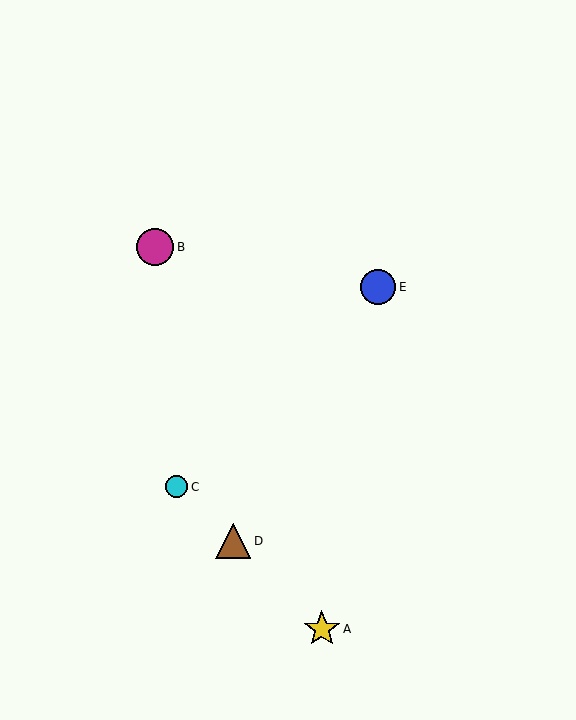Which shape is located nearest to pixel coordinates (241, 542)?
The brown triangle (labeled D) at (233, 541) is nearest to that location.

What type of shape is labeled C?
Shape C is a cyan circle.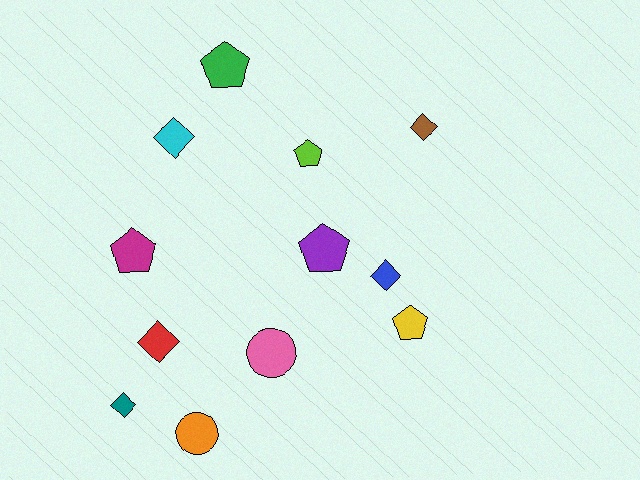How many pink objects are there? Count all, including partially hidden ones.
There is 1 pink object.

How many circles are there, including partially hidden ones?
There are 2 circles.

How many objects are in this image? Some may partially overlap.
There are 12 objects.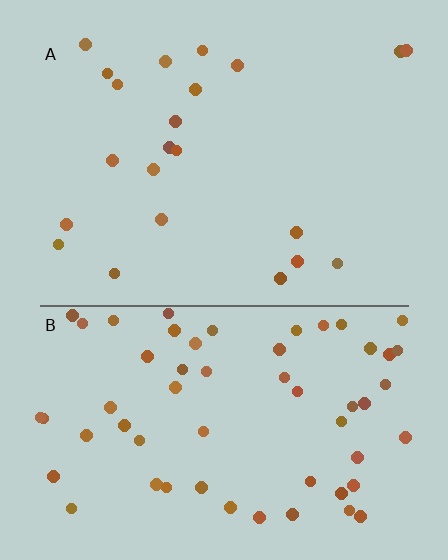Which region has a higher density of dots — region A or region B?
B (the bottom).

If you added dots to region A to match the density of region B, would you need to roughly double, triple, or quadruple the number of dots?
Approximately triple.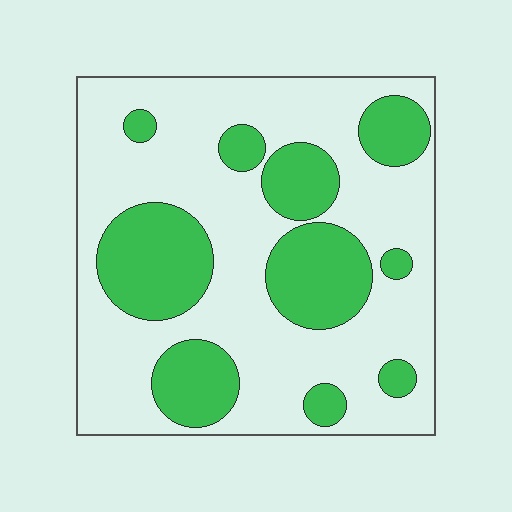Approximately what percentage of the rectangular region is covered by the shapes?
Approximately 30%.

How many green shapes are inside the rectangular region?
10.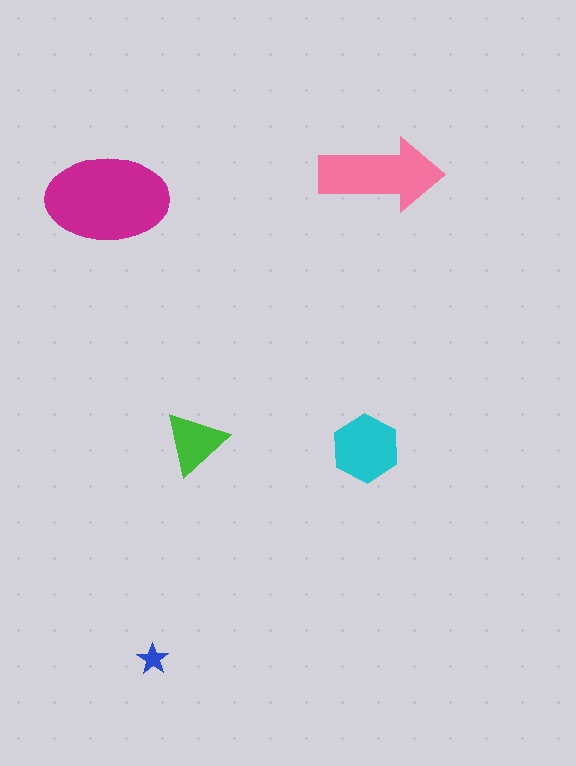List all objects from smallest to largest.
The blue star, the green triangle, the cyan hexagon, the pink arrow, the magenta ellipse.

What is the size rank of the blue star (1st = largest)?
5th.